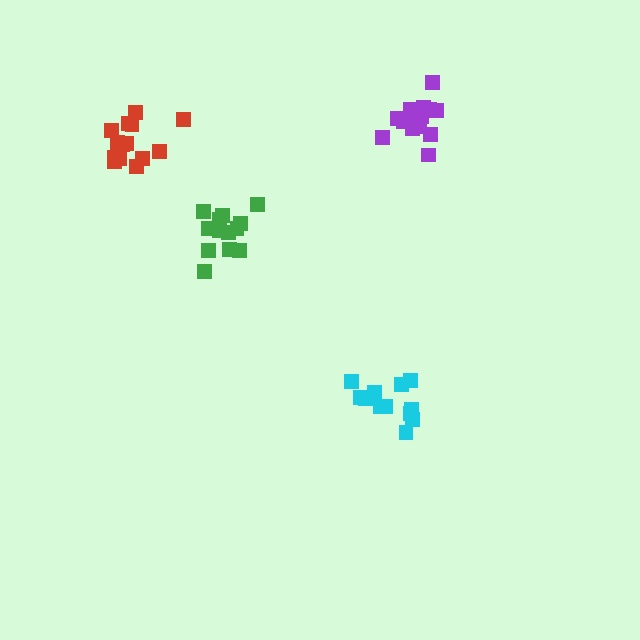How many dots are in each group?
Group 1: 14 dots, Group 2: 17 dots, Group 3: 12 dots, Group 4: 14 dots (57 total).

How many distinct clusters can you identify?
There are 4 distinct clusters.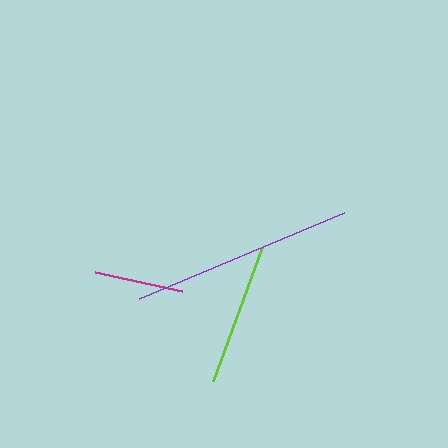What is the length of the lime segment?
The lime segment is approximately 143 pixels long.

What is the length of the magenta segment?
The magenta segment is approximately 89 pixels long.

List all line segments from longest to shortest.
From longest to shortest: purple, lime, magenta.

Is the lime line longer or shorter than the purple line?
The purple line is longer than the lime line.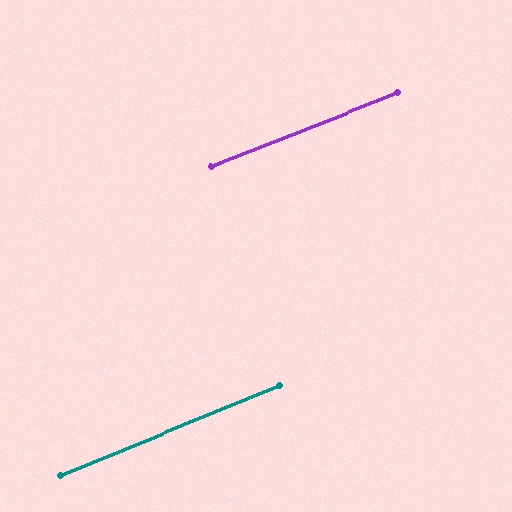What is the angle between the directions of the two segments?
Approximately 1 degree.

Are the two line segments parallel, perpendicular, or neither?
Parallel — their directions differ by only 1.2°.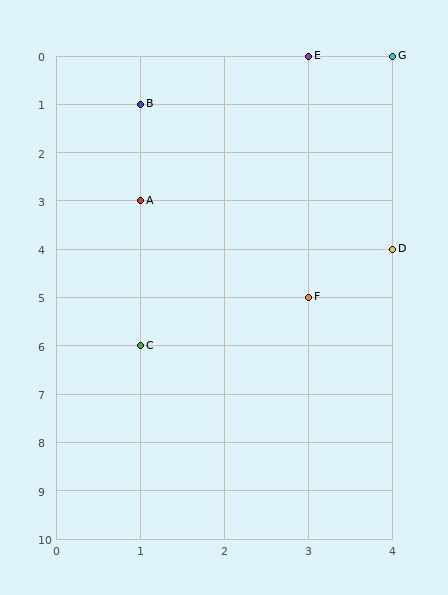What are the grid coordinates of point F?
Point F is at grid coordinates (3, 5).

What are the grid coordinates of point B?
Point B is at grid coordinates (1, 1).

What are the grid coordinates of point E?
Point E is at grid coordinates (3, 0).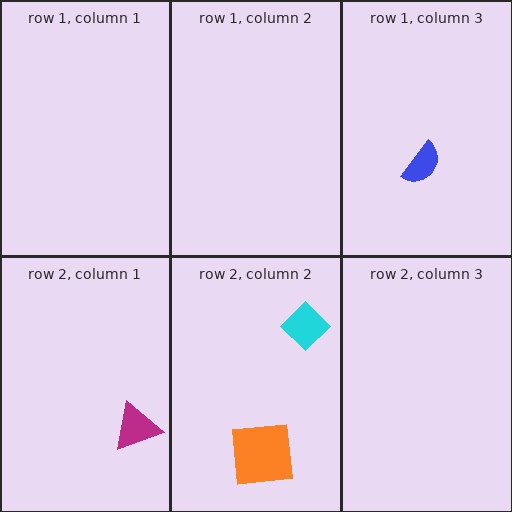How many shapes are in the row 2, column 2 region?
2.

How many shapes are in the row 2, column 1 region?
1.